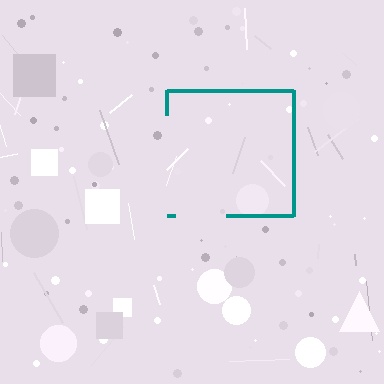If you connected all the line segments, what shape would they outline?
They would outline a square.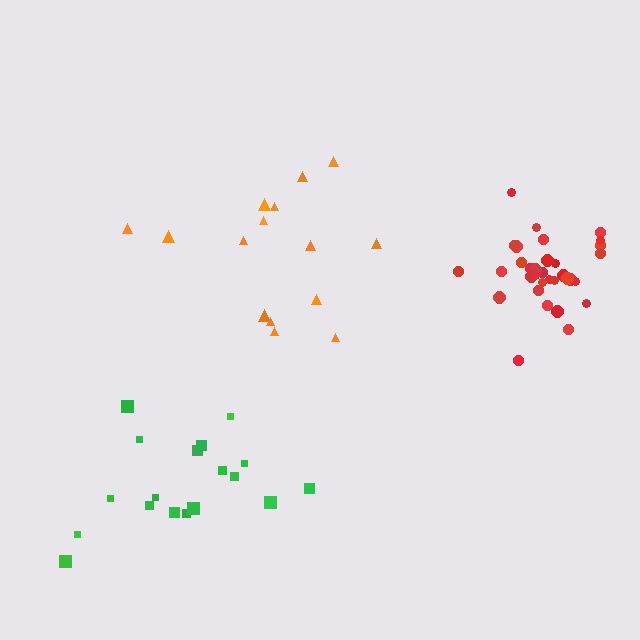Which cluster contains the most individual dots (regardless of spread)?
Red (33).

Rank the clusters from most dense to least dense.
red, green, orange.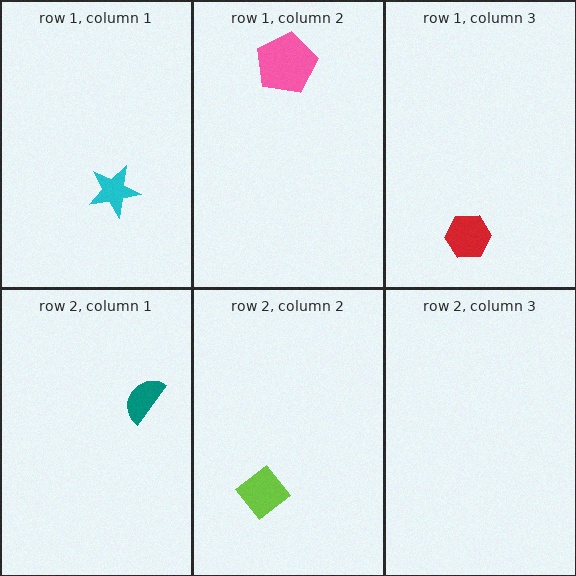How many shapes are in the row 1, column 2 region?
1.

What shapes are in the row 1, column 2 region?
The pink pentagon.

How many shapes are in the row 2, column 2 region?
1.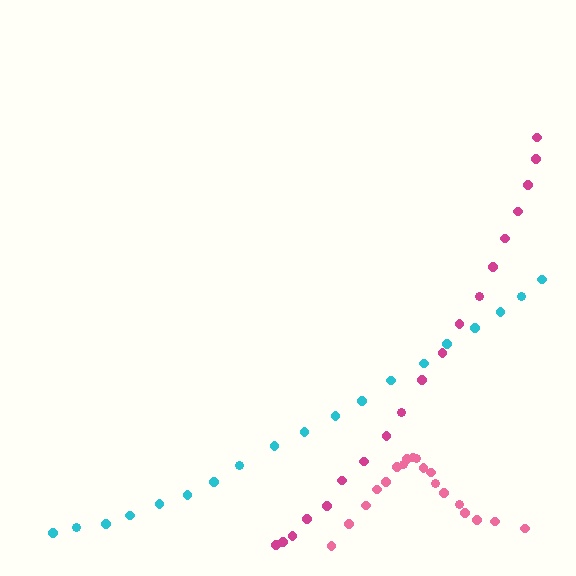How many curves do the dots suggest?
There are 3 distinct paths.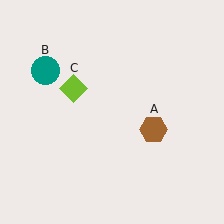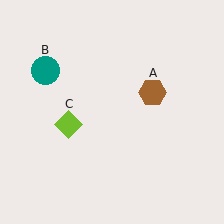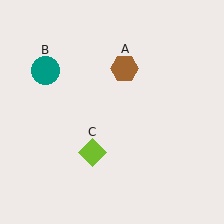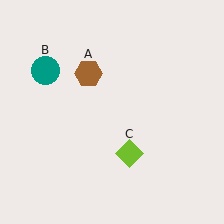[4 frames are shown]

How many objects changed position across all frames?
2 objects changed position: brown hexagon (object A), lime diamond (object C).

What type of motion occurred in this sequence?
The brown hexagon (object A), lime diamond (object C) rotated counterclockwise around the center of the scene.